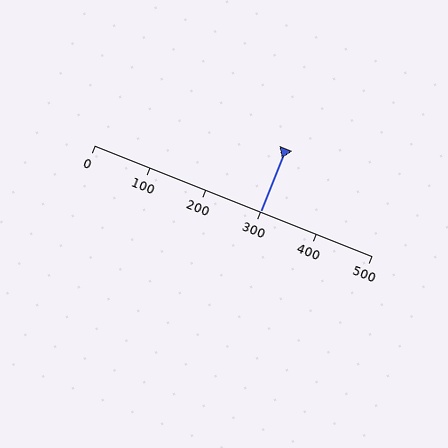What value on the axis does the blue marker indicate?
The marker indicates approximately 300.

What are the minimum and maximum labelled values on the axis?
The axis runs from 0 to 500.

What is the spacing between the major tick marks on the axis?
The major ticks are spaced 100 apart.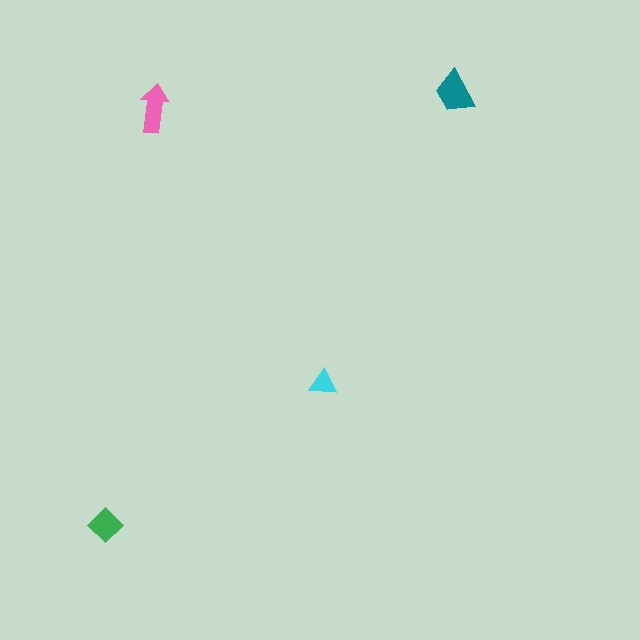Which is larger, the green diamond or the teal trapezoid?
The teal trapezoid.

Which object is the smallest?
The cyan triangle.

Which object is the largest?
The teal trapezoid.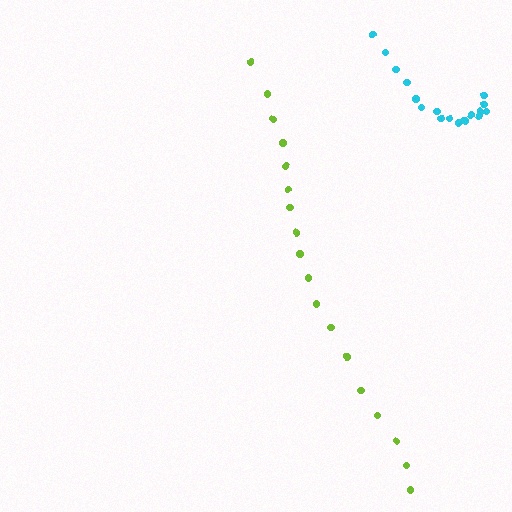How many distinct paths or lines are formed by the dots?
There are 2 distinct paths.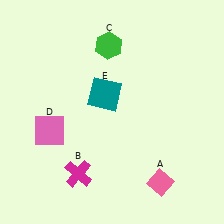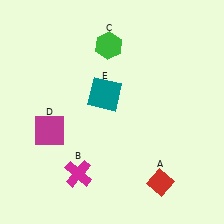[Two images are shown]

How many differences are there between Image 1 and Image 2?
There are 2 differences between the two images.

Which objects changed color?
A changed from pink to red. D changed from pink to magenta.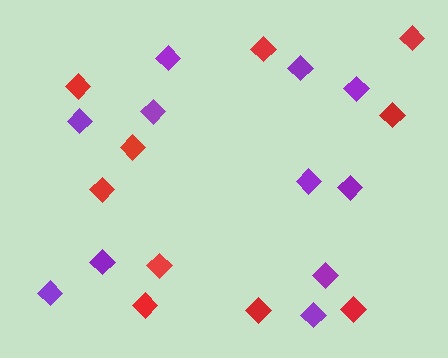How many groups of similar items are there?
There are 2 groups: one group of purple diamonds (11) and one group of red diamonds (10).